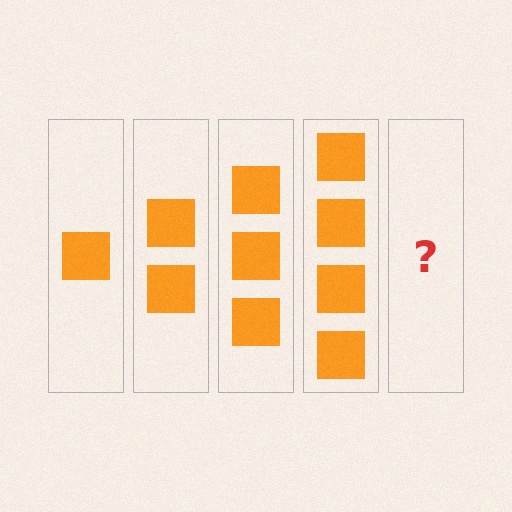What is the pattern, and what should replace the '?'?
The pattern is that each step adds one more square. The '?' should be 5 squares.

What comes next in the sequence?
The next element should be 5 squares.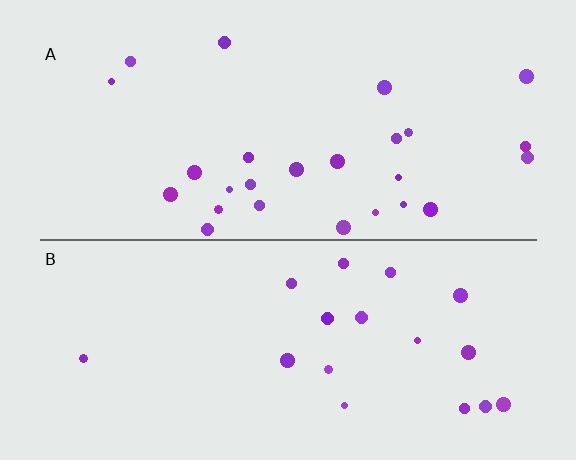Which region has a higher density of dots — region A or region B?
A (the top).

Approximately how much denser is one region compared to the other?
Approximately 1.4× — region A over region B.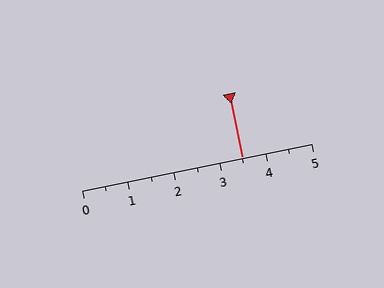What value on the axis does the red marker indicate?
The marker indicates approximately 3.5.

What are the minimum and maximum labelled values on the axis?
The axis runs from 0 to 5.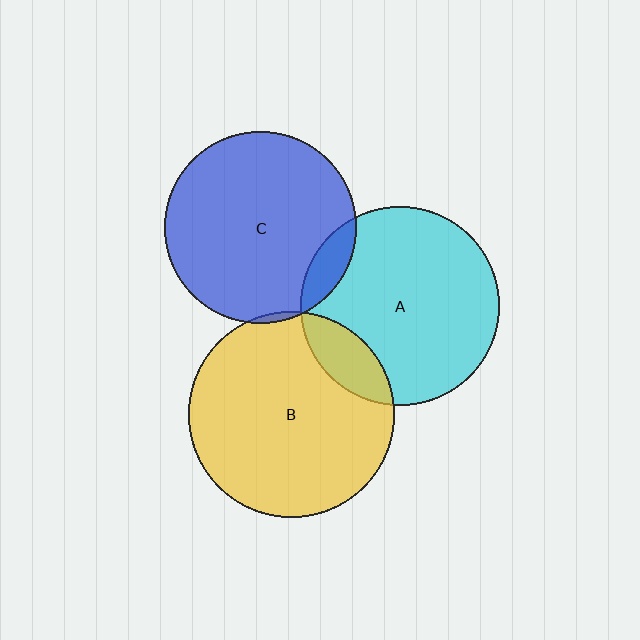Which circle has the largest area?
Circle B (yellow).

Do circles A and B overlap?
Yes.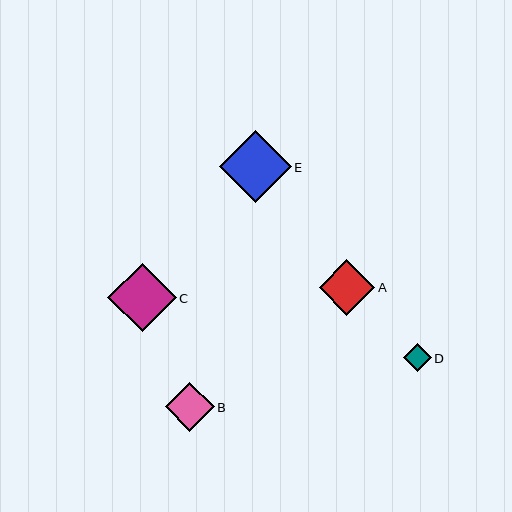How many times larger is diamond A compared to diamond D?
Diamond A is approximately 2.0 times the size of diamond D.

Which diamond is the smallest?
Diamond D is the smallest with a size of approximately 27 pixels.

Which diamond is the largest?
Diamond E is the largest with a size of approximately 72 pixels.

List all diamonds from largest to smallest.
From largest to smallest: E, C, A, B, D.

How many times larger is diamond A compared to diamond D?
Diamond A is approximately 2.0 times the size of diamond D.